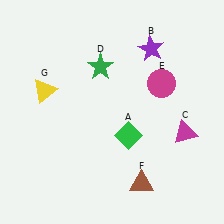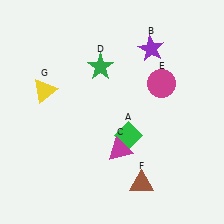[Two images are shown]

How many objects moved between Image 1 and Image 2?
1 object moved between the two images.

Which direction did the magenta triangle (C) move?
The magenta triangle (C) moved left.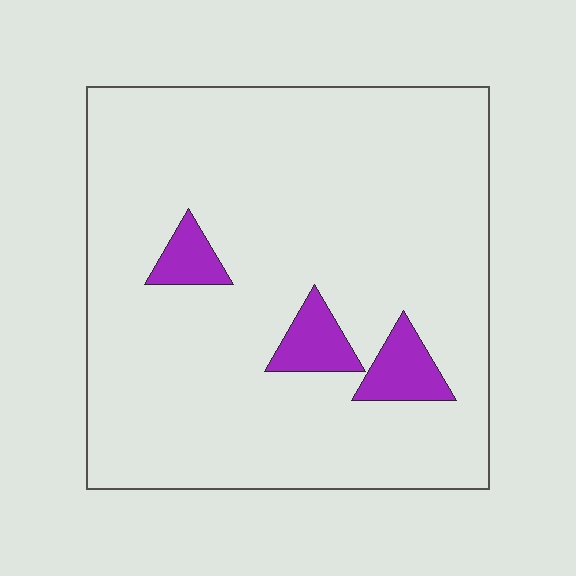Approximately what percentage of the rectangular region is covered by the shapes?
Approximately 10%.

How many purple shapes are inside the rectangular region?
3.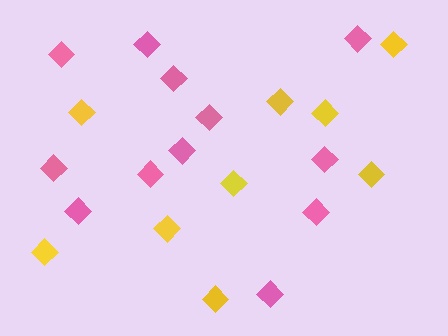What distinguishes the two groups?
There are 2 groups: one group of yellow diamonds (9) and one group of pink diamonds (12).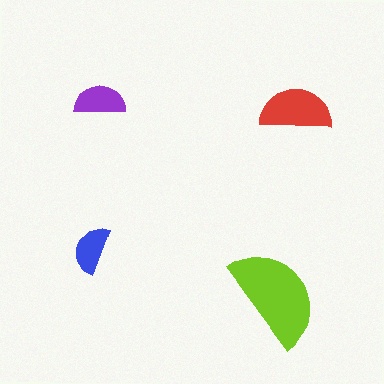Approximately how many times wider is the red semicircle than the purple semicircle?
About 1.5 times wider.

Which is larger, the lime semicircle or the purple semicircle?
The lime one.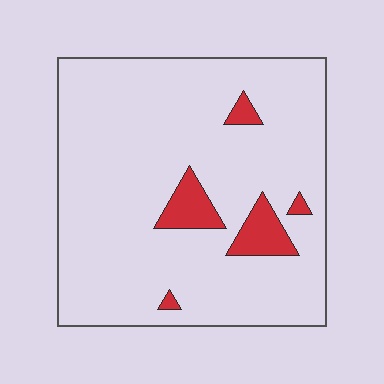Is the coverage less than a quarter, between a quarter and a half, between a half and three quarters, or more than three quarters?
Less than a quarter.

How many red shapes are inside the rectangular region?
5.